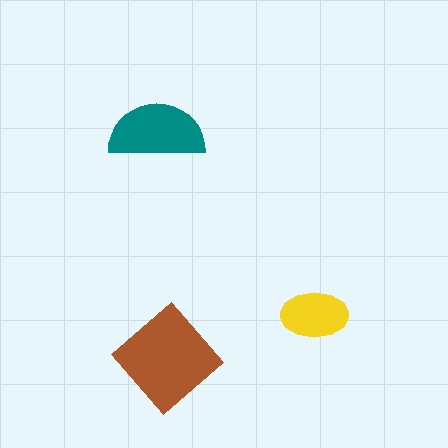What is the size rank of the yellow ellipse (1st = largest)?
3rd.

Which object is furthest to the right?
The yellow ellipse is rightmost.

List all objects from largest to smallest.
The brown diamond, the teal semicircle, the yellow ellipse.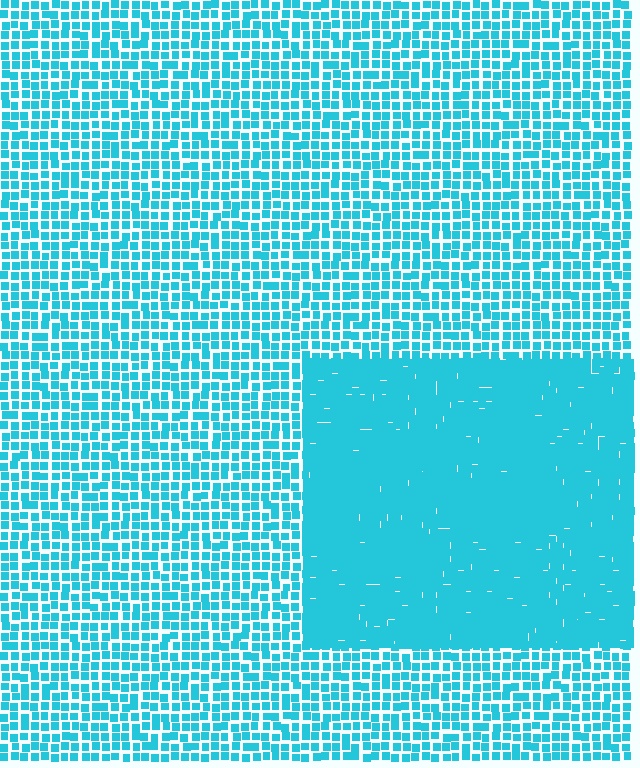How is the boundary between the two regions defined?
The boundary is defined by a change in element density (approximately 2.0x ratio). All elements are the same color, size, and shape.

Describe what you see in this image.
The image contains small cyan elements arranged at two different densities. A rectangle-shaped region is visible where the elements are more densely packed than the surrounding area.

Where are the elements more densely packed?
The elements are more densely packed inside the rectangle boundary.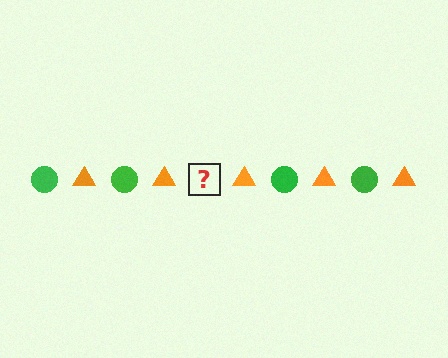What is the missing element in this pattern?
The missing element is a green circle.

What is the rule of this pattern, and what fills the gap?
The rule is that the pattern alternates between green circle and orange triangle. The gap should be filled with a green circle.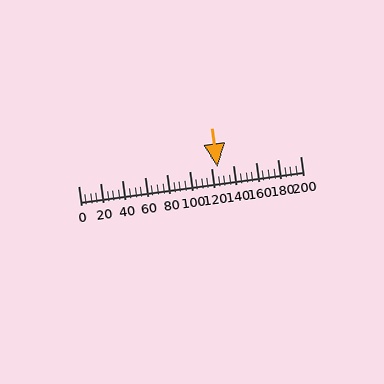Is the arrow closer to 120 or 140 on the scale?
The arrow is closer to 120.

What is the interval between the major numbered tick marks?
The major tick marks are spaced 20 units apart.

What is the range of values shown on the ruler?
The ruler shows values from 0 to 200.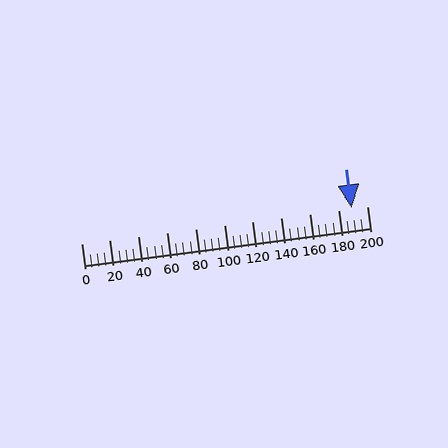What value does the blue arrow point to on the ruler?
The blue arrow points to approximately 189.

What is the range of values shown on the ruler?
The ruler shows values from 0 to 200.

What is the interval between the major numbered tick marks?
The major tick marks are spaced 20 units apart.